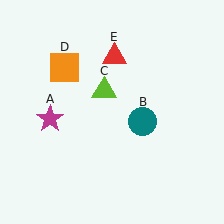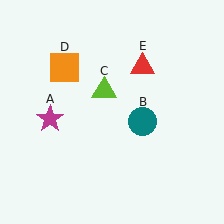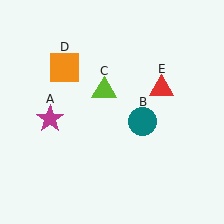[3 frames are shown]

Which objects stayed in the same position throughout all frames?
Magenta star (object A) and teal circle (object B) and lime triangle (object C) and orange square (object D) remained stationary.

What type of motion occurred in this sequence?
The red triangle (object E) rotated clockwise around the center of the scene.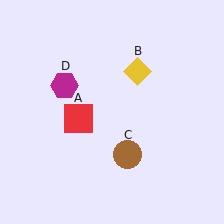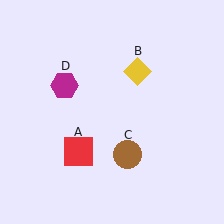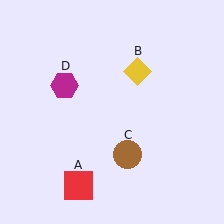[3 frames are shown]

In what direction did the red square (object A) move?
The red square (object A) moved down.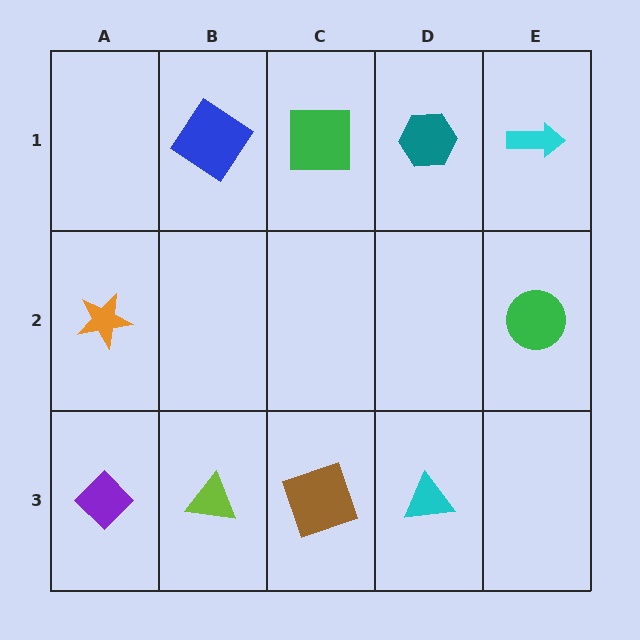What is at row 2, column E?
A green circle.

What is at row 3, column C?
A brown square.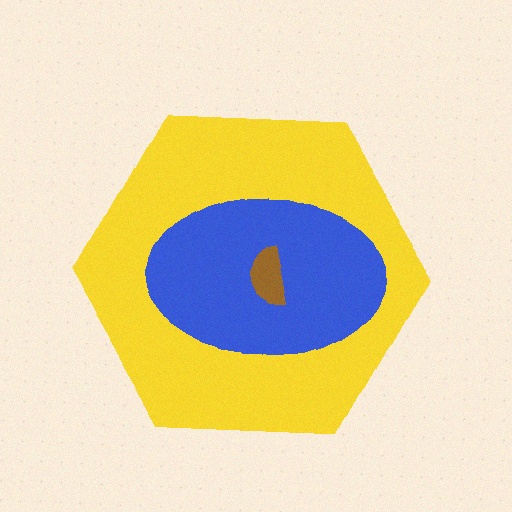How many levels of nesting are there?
3.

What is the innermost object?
The brown semicircle.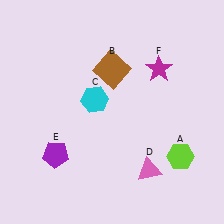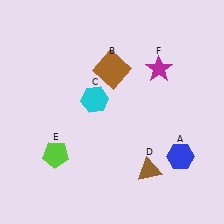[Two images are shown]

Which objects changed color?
A changed from lime to blue. D changed from pink to brown. E changed from purple to lime.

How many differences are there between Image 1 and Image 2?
There are 3 differences between the two images.